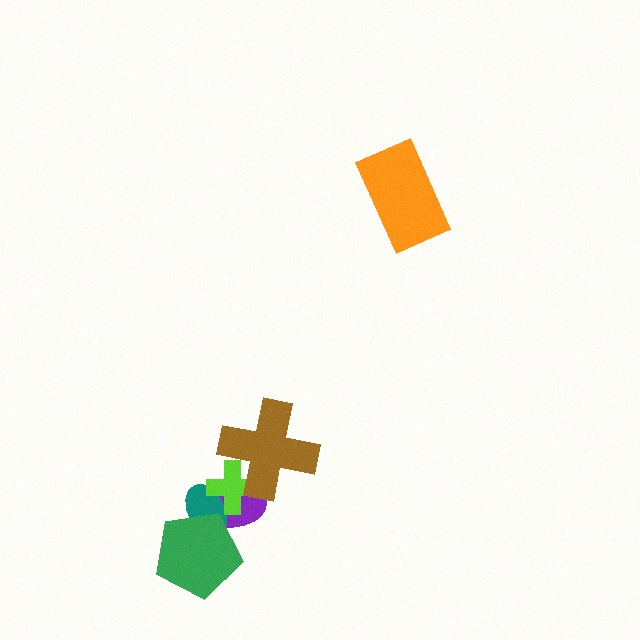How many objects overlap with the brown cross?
2 objects overlap with the brown cross.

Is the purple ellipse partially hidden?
Yes, it is partially covered by another shape.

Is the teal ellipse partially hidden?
Yes, it is partially covered by another shape.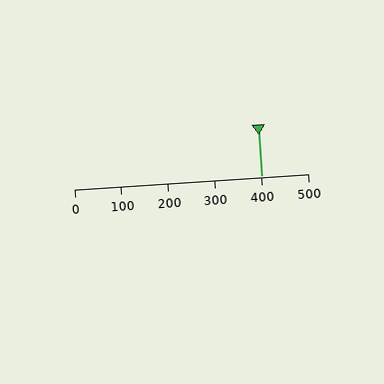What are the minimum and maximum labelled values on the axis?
The axis runs from 0 to 500.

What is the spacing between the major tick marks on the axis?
The major ticks are spaced 100 apart.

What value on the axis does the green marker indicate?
The marker indicates approximately 400.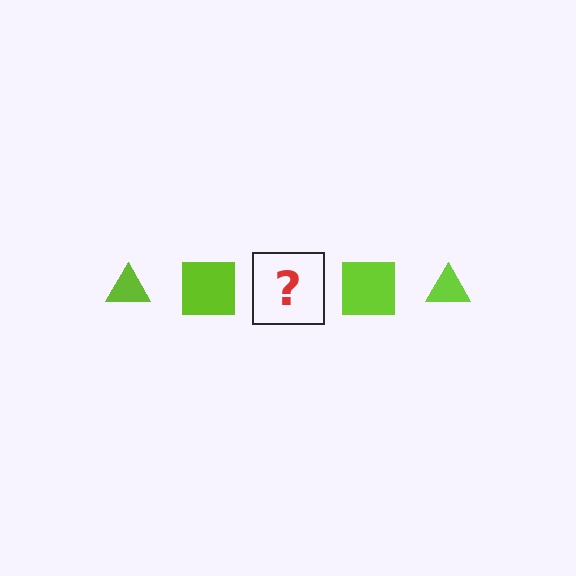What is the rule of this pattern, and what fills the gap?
The rule is that the pattern cycles through triangle, square shapes in lime. The gap should be filled with a lime triangle.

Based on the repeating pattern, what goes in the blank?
The blank should be a lime triangle.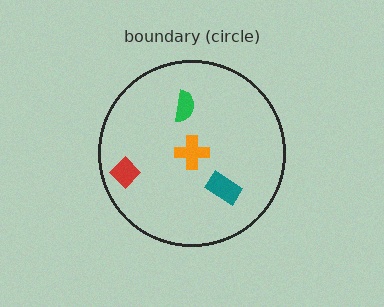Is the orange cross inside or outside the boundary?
Inside.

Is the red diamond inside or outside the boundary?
Inside.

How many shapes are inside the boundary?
4 inside, 0 outside.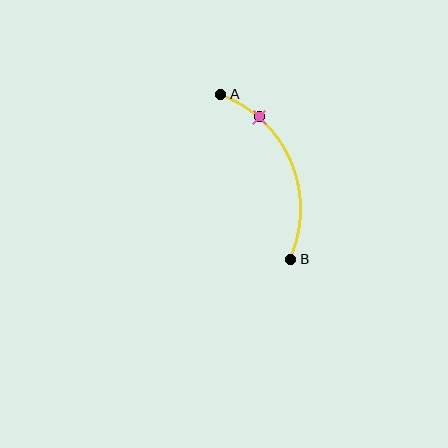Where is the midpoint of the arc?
The arc midpoint is the point on the curve farthest from the straight line joining A and B. It sits to the right of that line.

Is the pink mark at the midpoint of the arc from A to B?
No. The pink mark lies on the arc but is closer to endpoint A. The arc midpoint would be at the point on the curve equidistant along the arc from both A and B.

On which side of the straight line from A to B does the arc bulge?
The arc bulges to the right of the straight line connecting A and B.